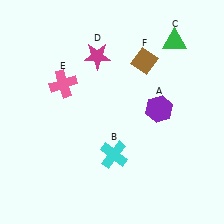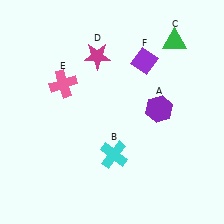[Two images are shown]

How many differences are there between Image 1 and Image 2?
There is 1 difference between the two images.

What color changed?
The diamond (F) changed from brown in Image 1 to purple in Image 2.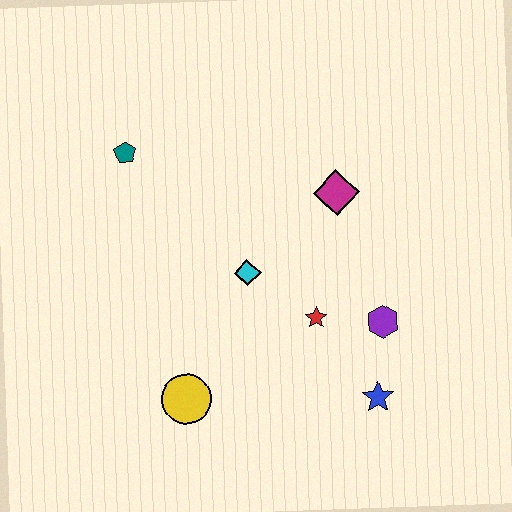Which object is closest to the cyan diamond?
The red star is closest to the cyan diamond.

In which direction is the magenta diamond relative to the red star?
The magenta diamond is above the red star.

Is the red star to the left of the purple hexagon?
Yes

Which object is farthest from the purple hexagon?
The teal pentagon is farthest from the purple hexagon.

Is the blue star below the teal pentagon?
Yes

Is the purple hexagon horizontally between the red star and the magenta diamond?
No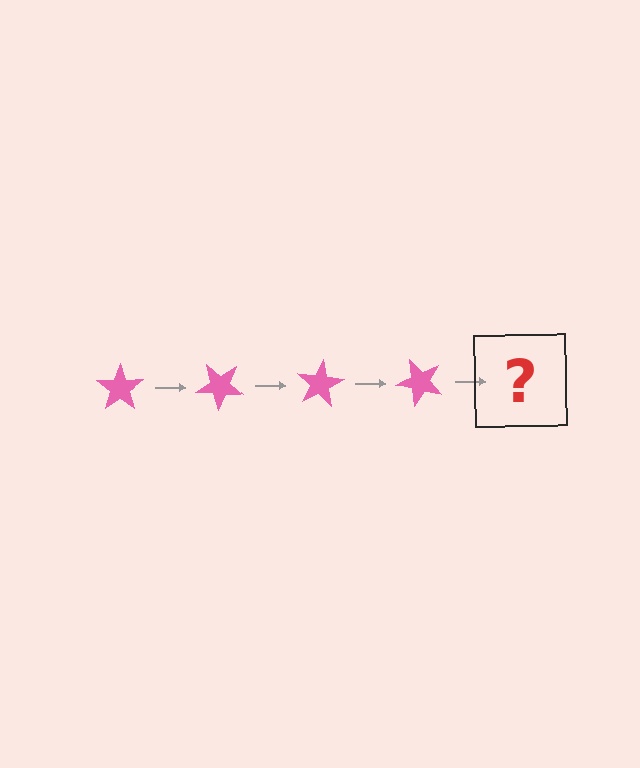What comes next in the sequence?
The next element should be a pink star rotated 160 degrees.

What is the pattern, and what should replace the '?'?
The pattern is that the star rotates 40 degrees each step. The '?' should be a pink star rotated 160 degrees.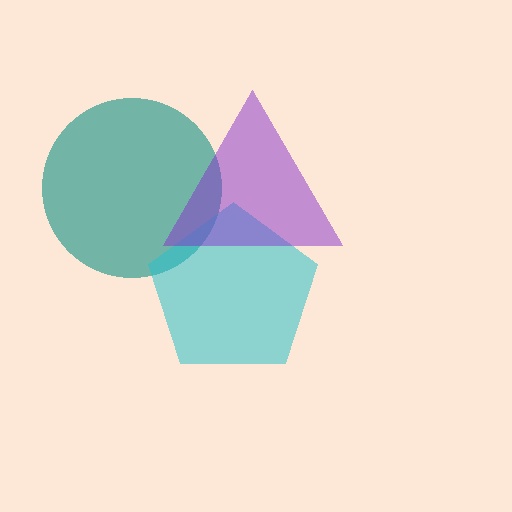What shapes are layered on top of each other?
The layered shapes are: a teal circle, a cyan pentagon, a purple triangle.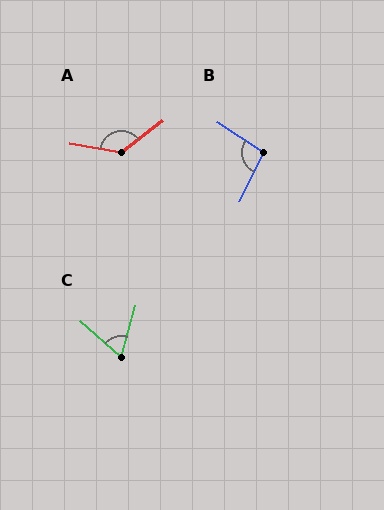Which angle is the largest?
A, at approximately 132 degrees.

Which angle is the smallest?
C, at approximately 65 degrees.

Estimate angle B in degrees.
Approximately 97 degrees.